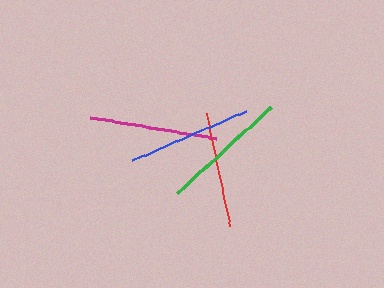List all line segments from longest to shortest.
From longest to shortest: green, magenta, blue, red.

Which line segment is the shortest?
The red line is the shortest at approximately 116 pixels.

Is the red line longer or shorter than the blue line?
The blue line is longer than the red line.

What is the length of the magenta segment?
The magenta segment is approximately 127 pixels long.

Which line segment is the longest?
The green line is the longest at approximately 128 pixels.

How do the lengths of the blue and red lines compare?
The blue and red lines are approximately the same length.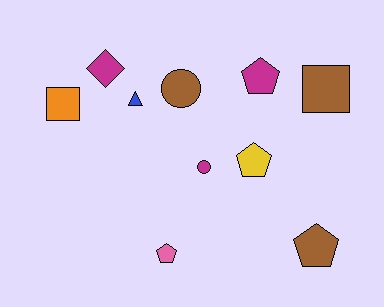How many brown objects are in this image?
There are 3 brown objects.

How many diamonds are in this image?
There is 1 diamond.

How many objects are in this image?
There are 10 objects.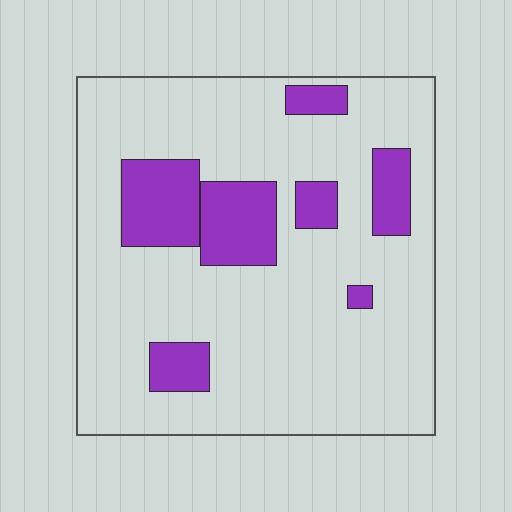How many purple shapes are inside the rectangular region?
7.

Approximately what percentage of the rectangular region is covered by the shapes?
Approximately 20%.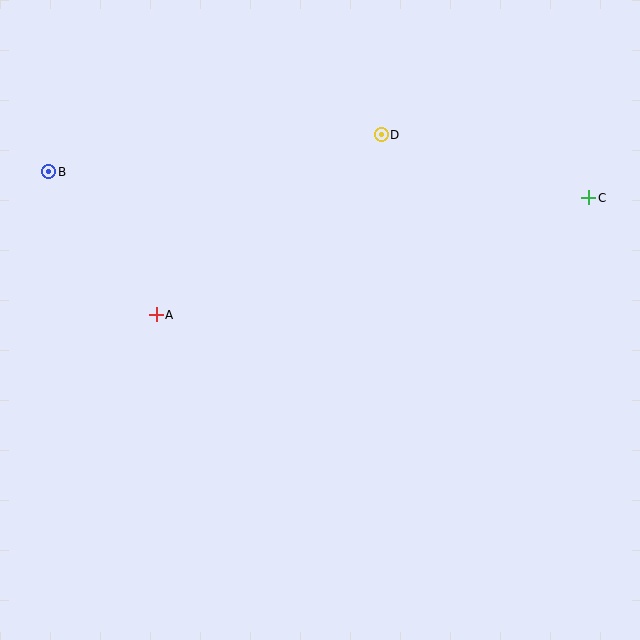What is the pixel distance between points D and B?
The distance between D and B is 335 pixels.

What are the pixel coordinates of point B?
Point B is at (49, 172).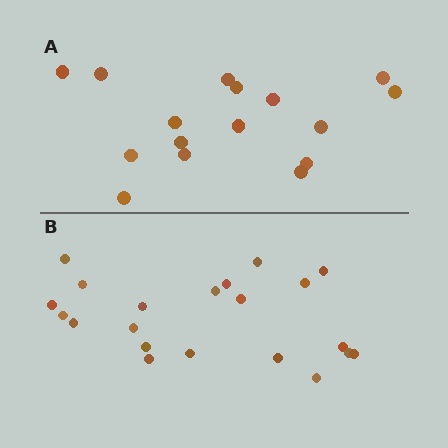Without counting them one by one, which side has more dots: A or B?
Region B (the bottom region) has more dots.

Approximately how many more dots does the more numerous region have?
Region B has about 5 more dots than region A.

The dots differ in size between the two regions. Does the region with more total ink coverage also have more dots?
No. Region A has more total ink coverage because its dots are larger, but region B actually contains more individual dots. Total area can be misleading — the number of items is what matters here.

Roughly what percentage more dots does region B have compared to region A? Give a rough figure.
About 30% more.